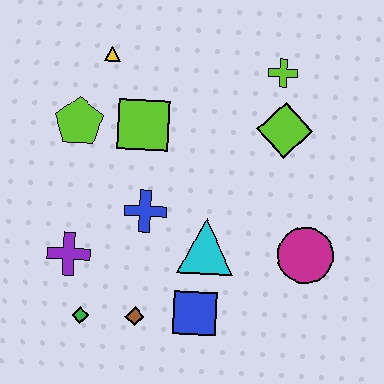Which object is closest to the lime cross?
The lime diamond is closest to the lime cross.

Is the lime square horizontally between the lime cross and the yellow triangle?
Yes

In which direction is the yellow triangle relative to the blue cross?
The yellow triangle is above the blue cross.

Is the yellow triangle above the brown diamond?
Yes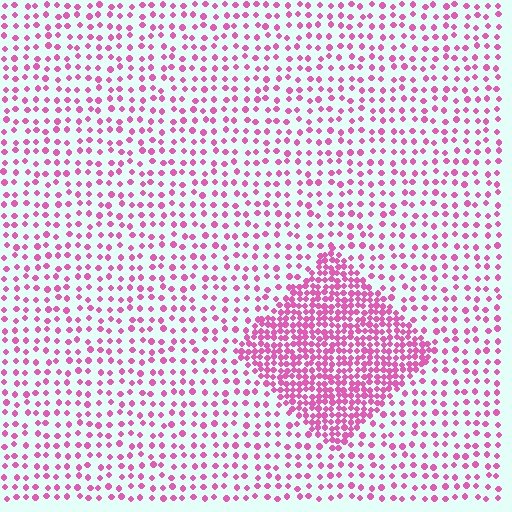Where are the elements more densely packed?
The elements are more densely packed inside the diamond boundary.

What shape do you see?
I see a diamond.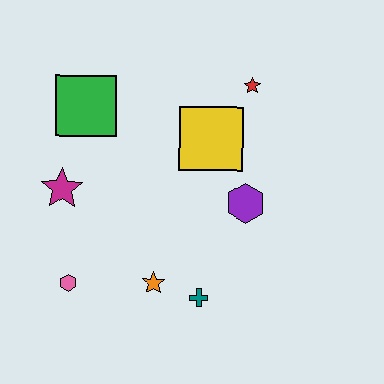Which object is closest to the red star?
The yellow square is closest to the red star.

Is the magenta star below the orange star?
No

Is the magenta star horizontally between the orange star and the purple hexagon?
No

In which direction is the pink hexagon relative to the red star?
The pink hexagon is below the red star.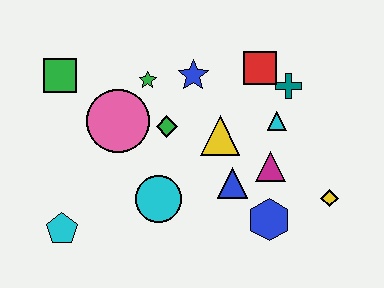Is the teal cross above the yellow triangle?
Yes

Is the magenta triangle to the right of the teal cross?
No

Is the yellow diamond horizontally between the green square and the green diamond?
No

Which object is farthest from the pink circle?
The yellow diamond is farthest from the pink circle.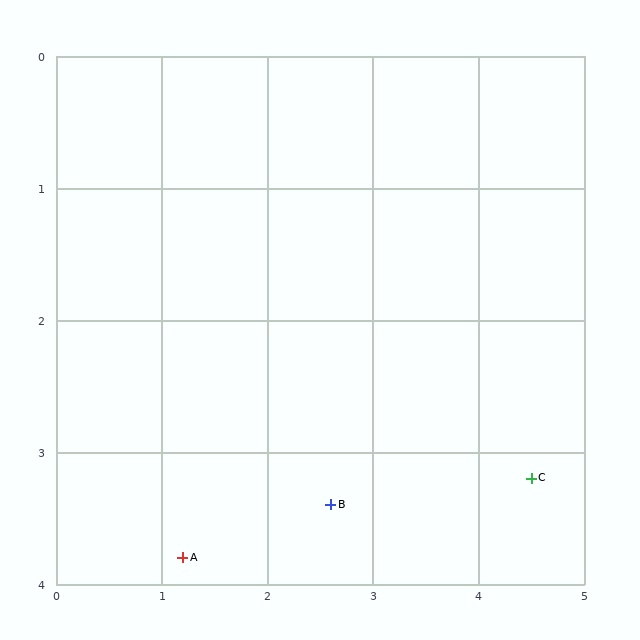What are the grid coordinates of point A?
Point A is at approximately (1.2, 3.8).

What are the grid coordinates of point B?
Point B is at approximately (2.6, 3.4).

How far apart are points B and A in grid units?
Points B and A are about 1.5 grid units apart.